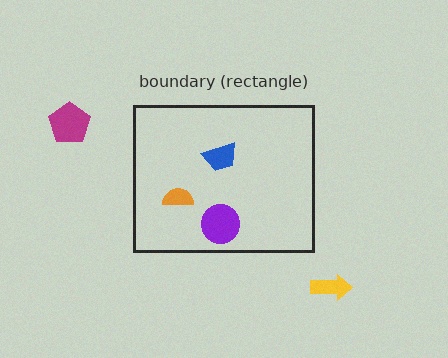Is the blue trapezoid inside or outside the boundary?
Inside.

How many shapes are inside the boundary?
3 inside, 2 outside.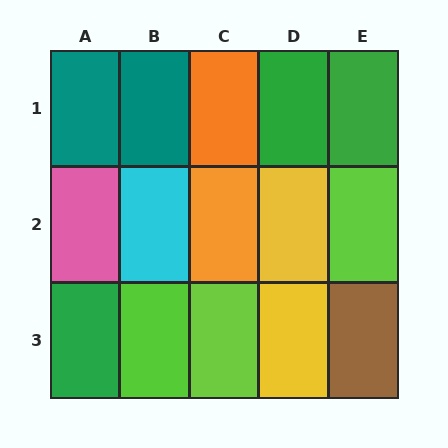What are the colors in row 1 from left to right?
Teal, teal, orange, green, green.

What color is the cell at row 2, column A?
Pink.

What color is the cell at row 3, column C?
Lime.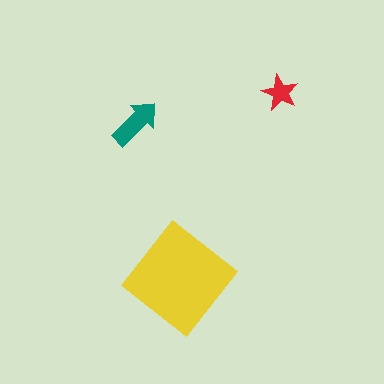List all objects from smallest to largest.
The red star, the teal arrow, the yellow diamond.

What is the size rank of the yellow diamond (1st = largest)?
1st.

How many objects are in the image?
There are 3 objects in the image.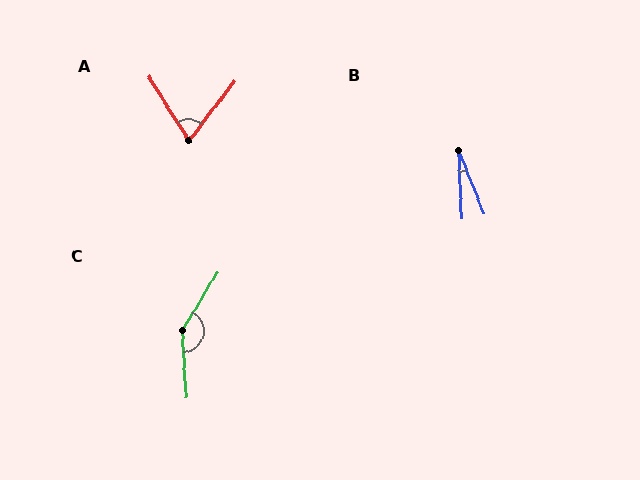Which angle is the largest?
C, at approximately 145 degrees.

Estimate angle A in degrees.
Approximately 70 degrees.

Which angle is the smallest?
B, at approximately 19 degrees.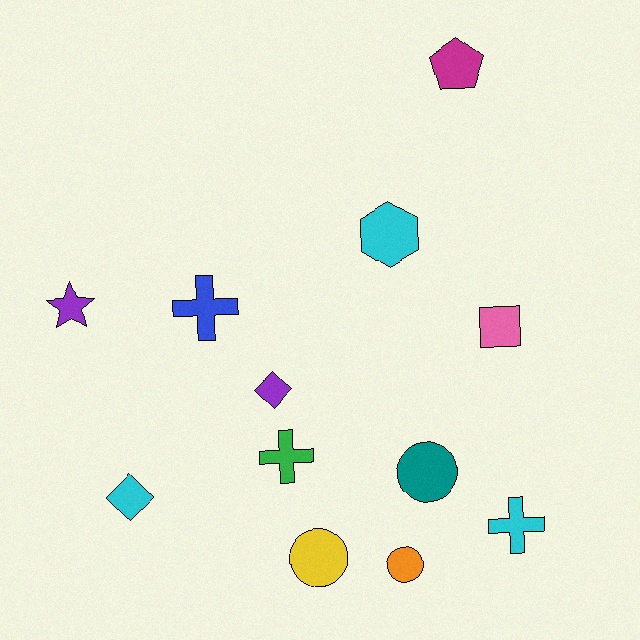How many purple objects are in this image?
There are 2 purple objects.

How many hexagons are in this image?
There is 1 hexagon.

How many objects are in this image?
There are 12 objects.